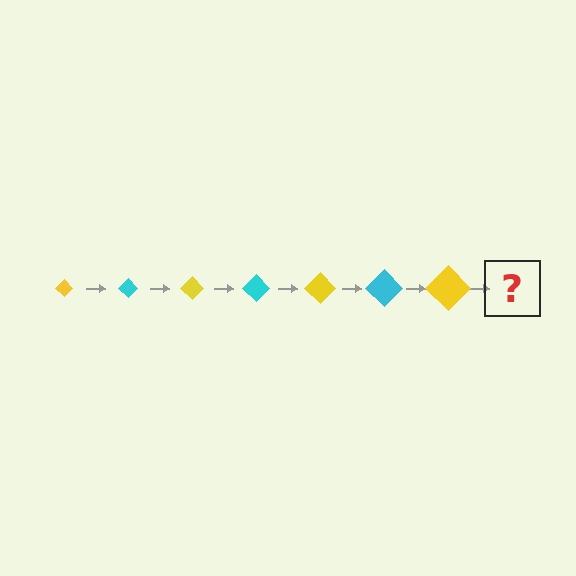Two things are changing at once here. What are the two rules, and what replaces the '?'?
The two rules are that the diamond grows larger each step and the color cycles through yellow and cyan. The '?' should be a cyan diamond, larger than the previous one.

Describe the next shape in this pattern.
It should be a cyan diamond, larger than the previous one.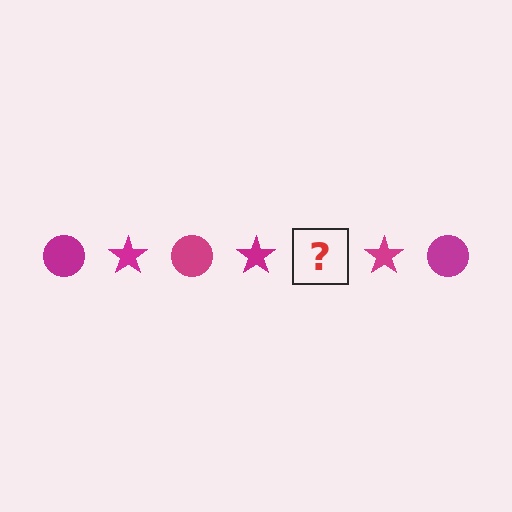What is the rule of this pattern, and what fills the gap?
The rule is that the pattern cycles through circle, star shapes in magenta. The gap should be filled with a magenta circle.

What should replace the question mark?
The question mark should be replaced with a magenta circle.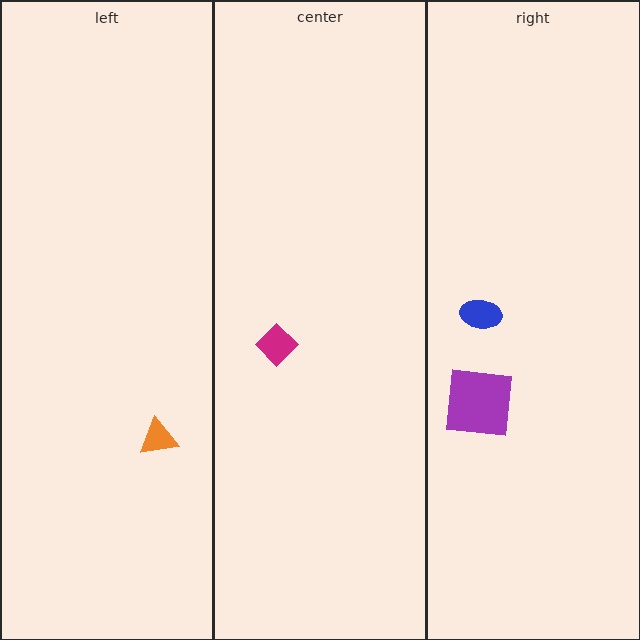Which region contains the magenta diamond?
The center region.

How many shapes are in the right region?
2.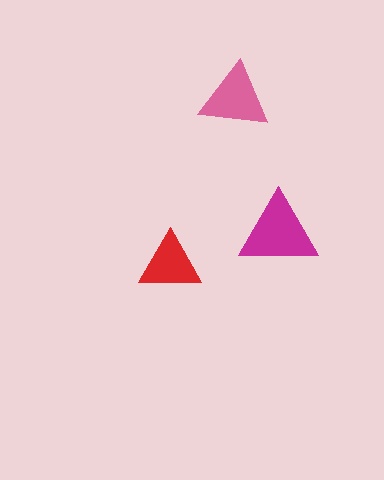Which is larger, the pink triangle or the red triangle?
The pink one.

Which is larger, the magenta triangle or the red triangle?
The magenta one.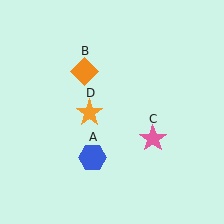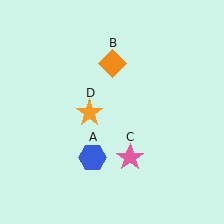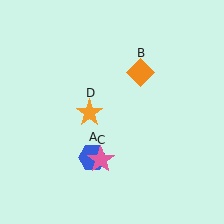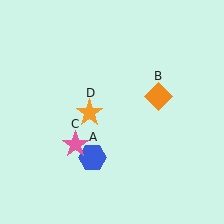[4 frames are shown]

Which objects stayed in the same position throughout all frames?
Blue hexagon (object A) and orange star (object D) remained stationary.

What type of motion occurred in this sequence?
The orange diamond (object B), pink star (object C) rotated clockwise around the center of the scene.